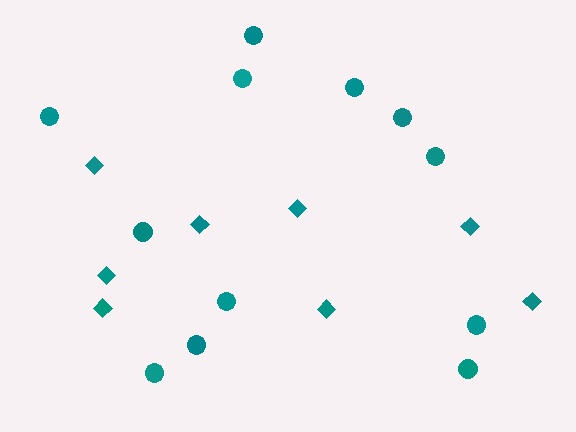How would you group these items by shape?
There are 2 groups: one group of diamonds (8) and one group of circles (12).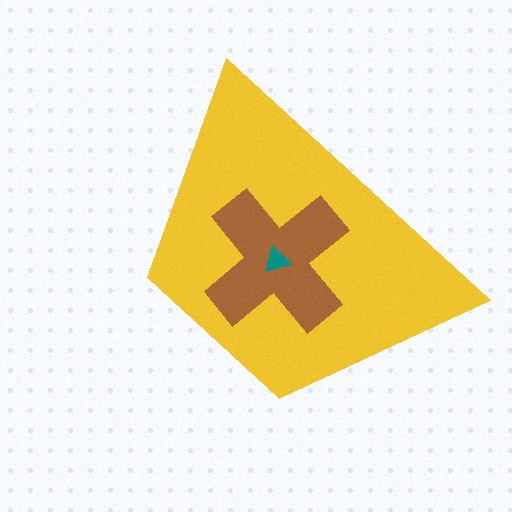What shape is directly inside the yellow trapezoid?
The brown cross.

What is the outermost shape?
The yellow trapezoid.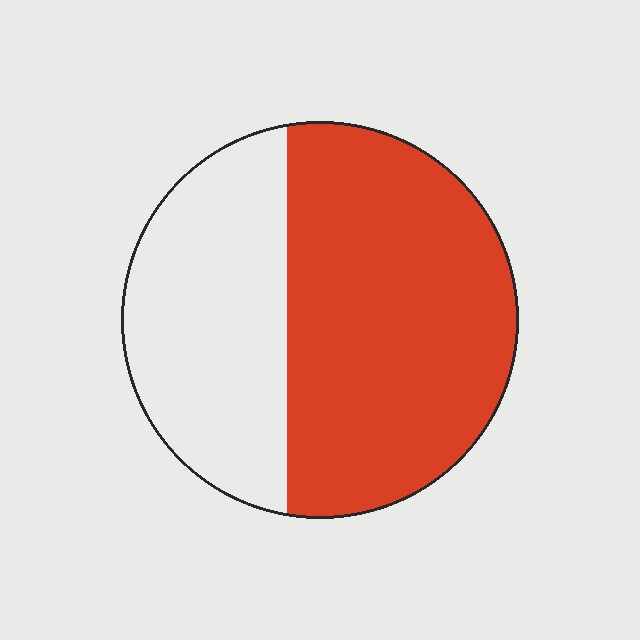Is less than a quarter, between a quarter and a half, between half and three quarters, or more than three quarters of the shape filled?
Between half and three quarters.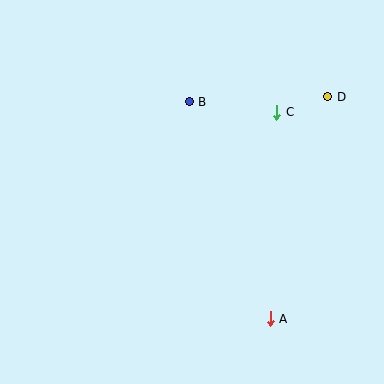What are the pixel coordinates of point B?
Point B is at (189, 102).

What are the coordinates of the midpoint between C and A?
The midpoint between C and A is at (273, 215).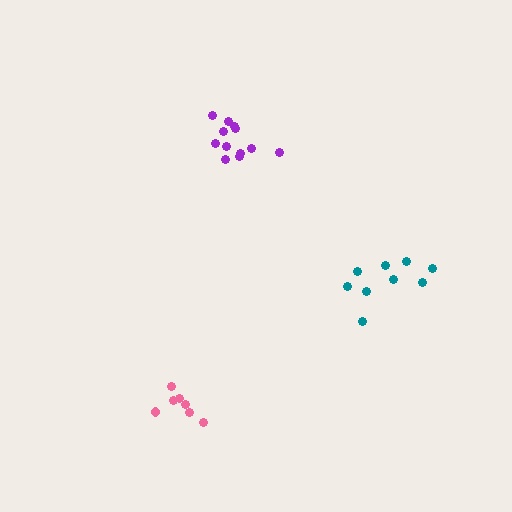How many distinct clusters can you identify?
There are 3 distinct clusters.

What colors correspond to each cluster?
The clusters are colored: pink, purple, teal.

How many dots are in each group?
Group 1: 7 dots, Group 2: 12 dots, Group 3: 9 dots (28 total).